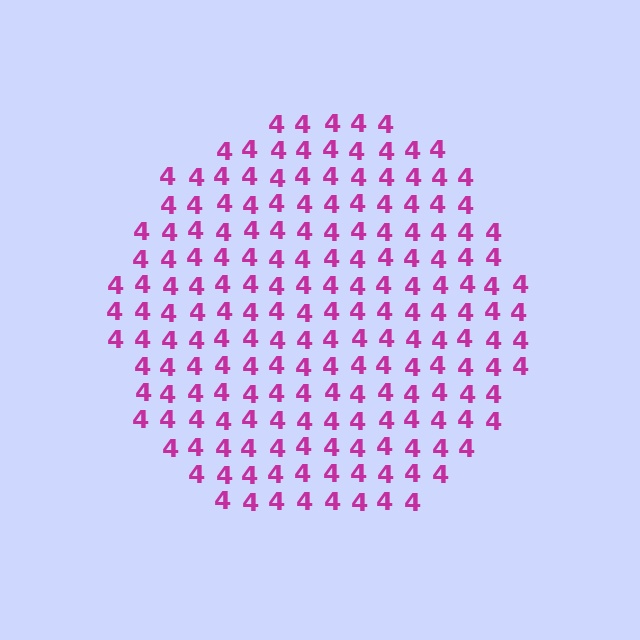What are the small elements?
The small elements are digit 4's.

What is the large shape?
The large shape is a circle.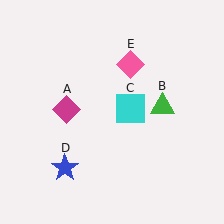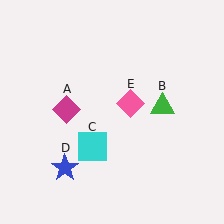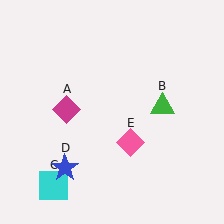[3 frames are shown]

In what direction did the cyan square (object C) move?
The cyan square (object C) moved down and to the left.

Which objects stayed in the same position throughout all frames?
Magenta diamond (object A) and green triangle (object B) and blue star (object D) remained stationary.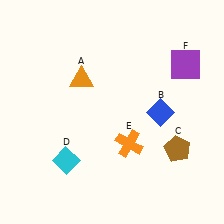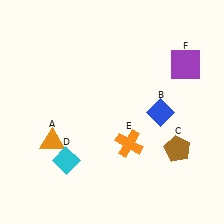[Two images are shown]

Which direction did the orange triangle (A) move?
The orange triangle (A) moved down.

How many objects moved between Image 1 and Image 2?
1 object moved between the two images.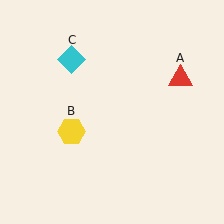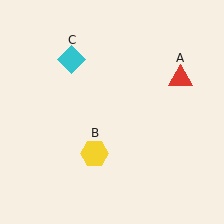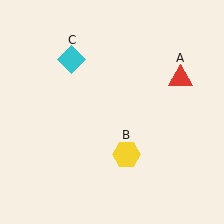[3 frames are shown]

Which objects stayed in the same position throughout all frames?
Red triangle (object A) and cyan diamond (object C) remained stationary.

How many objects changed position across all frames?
1 object changed position: yellow hexagon (object B).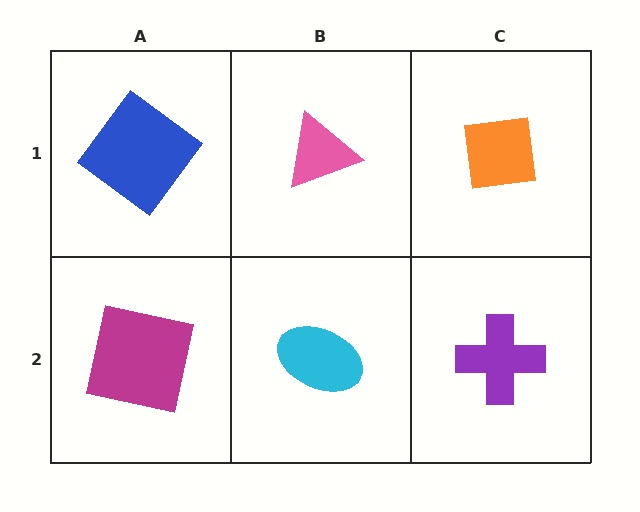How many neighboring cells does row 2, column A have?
2.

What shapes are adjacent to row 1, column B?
A cyan ellipse (row 2, column B), a blue diamond (row 1, column A), an orange square (row 1, column C).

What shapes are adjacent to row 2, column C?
An orange square (row 1, column C), a cyan ellipse (row 2, column B).